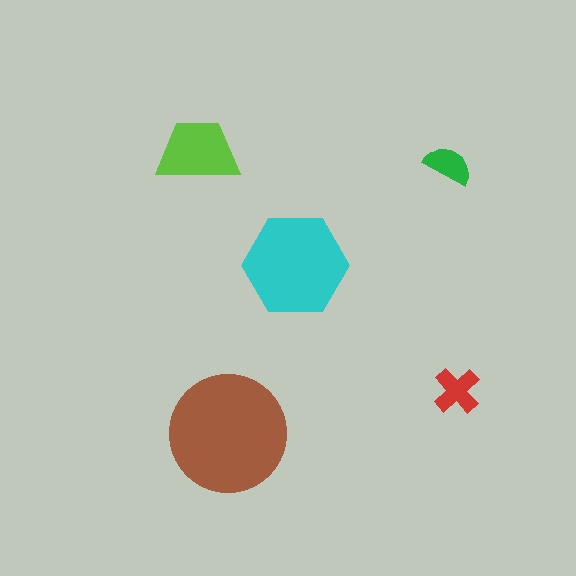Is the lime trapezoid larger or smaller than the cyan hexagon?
Smaller.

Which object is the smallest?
The green semicircle.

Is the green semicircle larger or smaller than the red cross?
Smaller.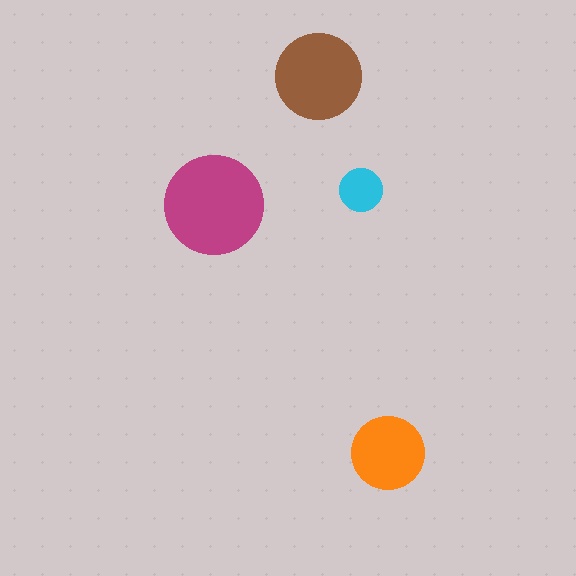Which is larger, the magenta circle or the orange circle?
The magenta one.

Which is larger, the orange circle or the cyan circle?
The orange one.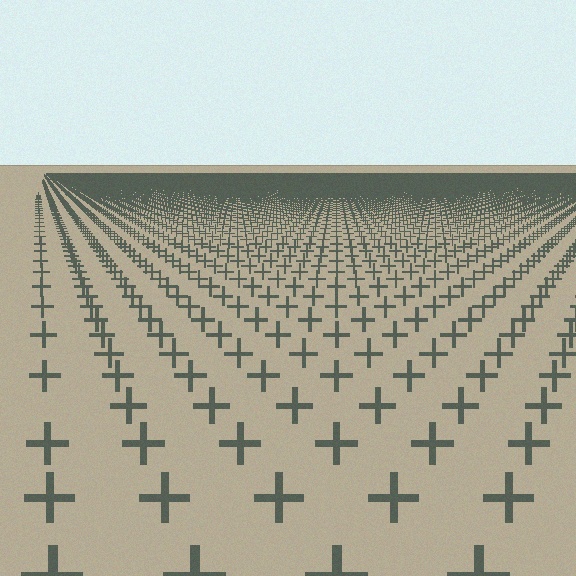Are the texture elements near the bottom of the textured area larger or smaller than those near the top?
Larger. Near the bottom, elements are closer to the viewer and appear at a bigger on-screen size.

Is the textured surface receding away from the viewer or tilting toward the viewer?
The surface is receding away from the viewer. Texture elements get smaller and denser toward the top.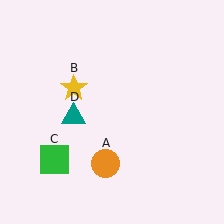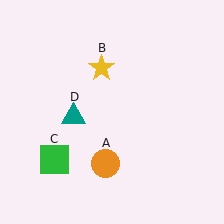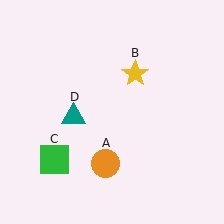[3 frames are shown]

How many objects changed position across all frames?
1 object changed position: yellow star (object B).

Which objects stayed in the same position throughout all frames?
Orange circle (object A) and green square (object C) and teal triangle (object D) remained stationary.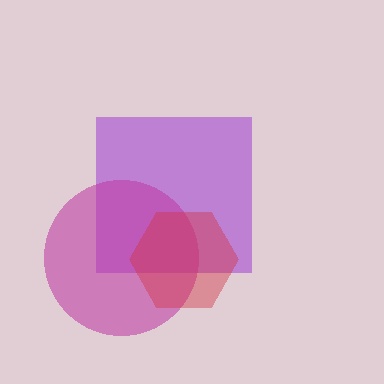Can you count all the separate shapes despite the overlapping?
Yes, there are 3 separate shapes.